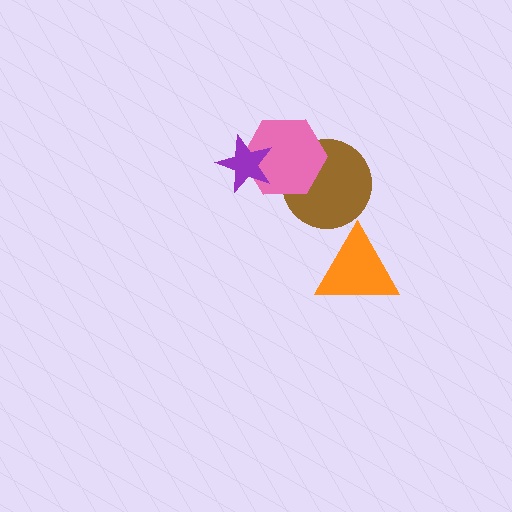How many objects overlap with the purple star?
1 object overlaps with the purple star.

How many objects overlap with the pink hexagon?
2 objects overlap with the pink hexagon.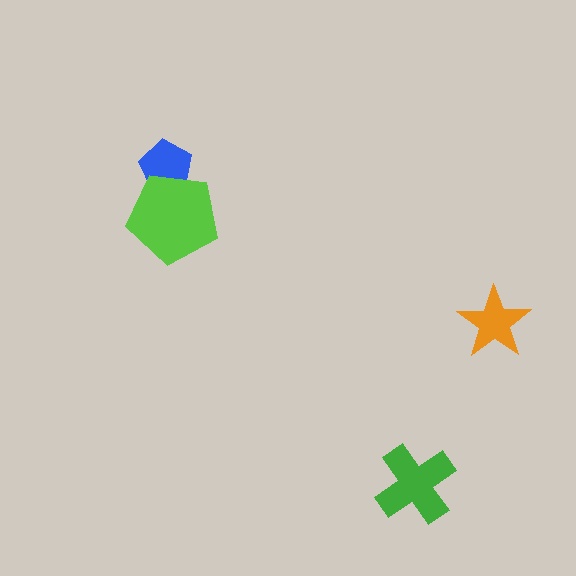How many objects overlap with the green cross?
0 objects overlap with the green cross.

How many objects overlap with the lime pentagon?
1 object overlaps with the lime pentagon.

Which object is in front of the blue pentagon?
The lime pentagon is in front of the blue pentagon.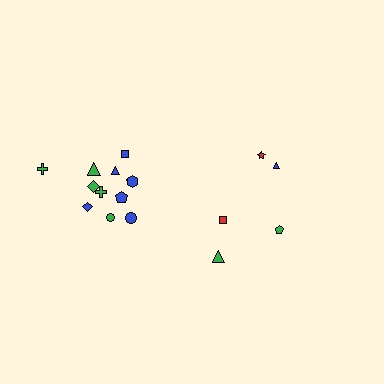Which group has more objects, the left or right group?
The left group.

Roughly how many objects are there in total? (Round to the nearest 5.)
Roughly 15 objects in total.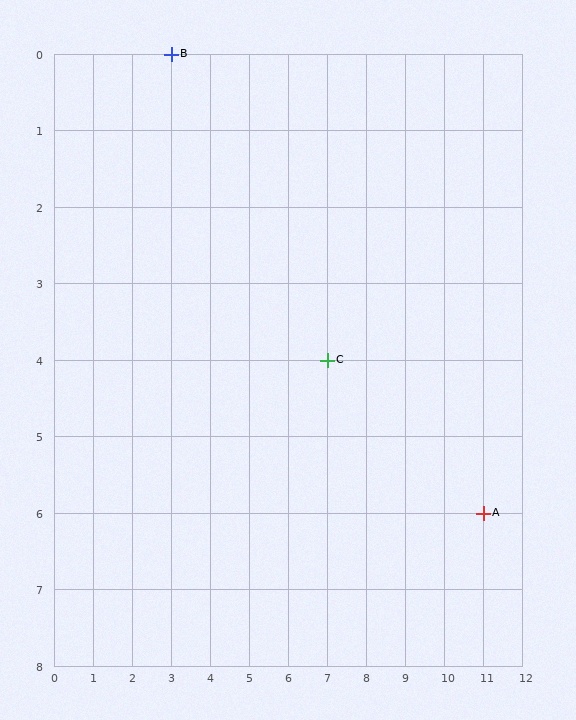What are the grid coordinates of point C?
Point C is at grid coordinates (7, 4).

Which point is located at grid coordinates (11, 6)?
Point A is at (11, 6).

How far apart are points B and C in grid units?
Points B and C are 4 columns and 4 rows apart (about 5.7 grid units diagonally).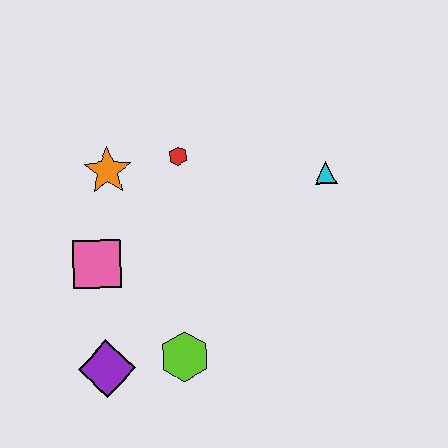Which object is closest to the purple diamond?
The lime hexagon is closest to the purple diamond.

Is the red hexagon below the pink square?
No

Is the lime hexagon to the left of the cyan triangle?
Yes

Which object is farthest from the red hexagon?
The purple diamond is farthest from the red hexagon.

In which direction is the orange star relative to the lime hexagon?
The orange star is above the lime hexagon.